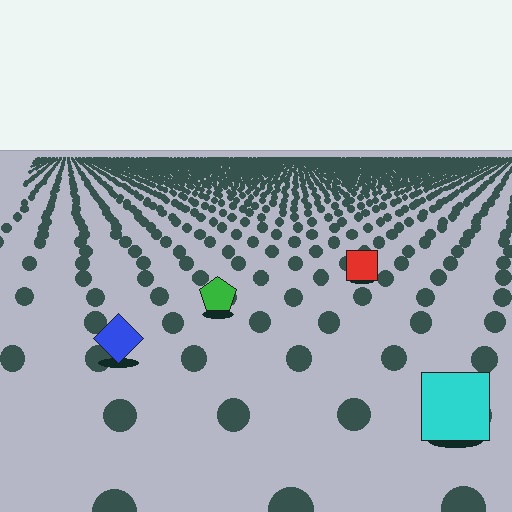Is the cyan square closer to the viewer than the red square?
Yes. The cyan square is closer — you can tell from the texture gradient: the ground texture is coarser near it.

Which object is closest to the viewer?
The cyan square is closest. The texture marks near it are larger and more spread out.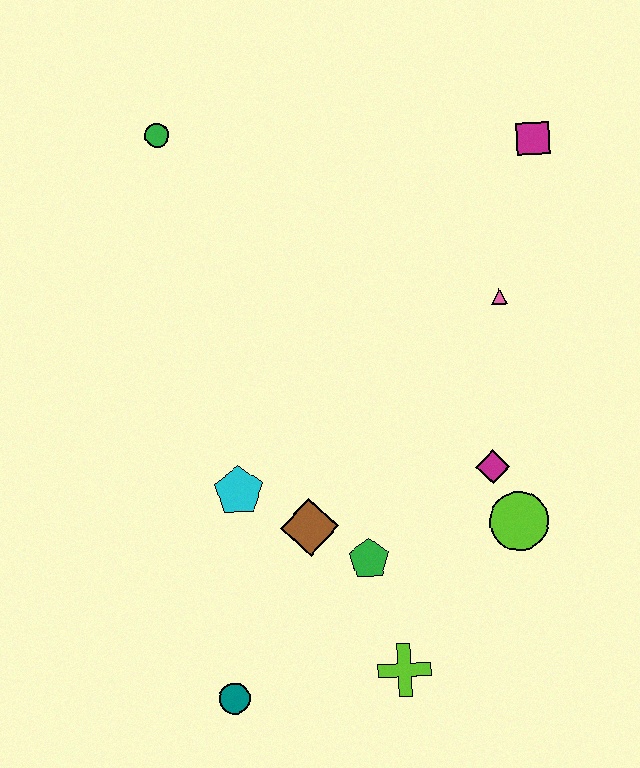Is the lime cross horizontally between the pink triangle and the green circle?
Yes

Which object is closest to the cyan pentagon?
The brown diamond is closest to the cyan pentagon.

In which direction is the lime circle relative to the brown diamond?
The lime circle is to the right of the brown diamond.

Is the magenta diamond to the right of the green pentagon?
Yes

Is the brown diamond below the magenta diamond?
Yes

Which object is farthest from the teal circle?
The magenta square is farthest from the teal circle.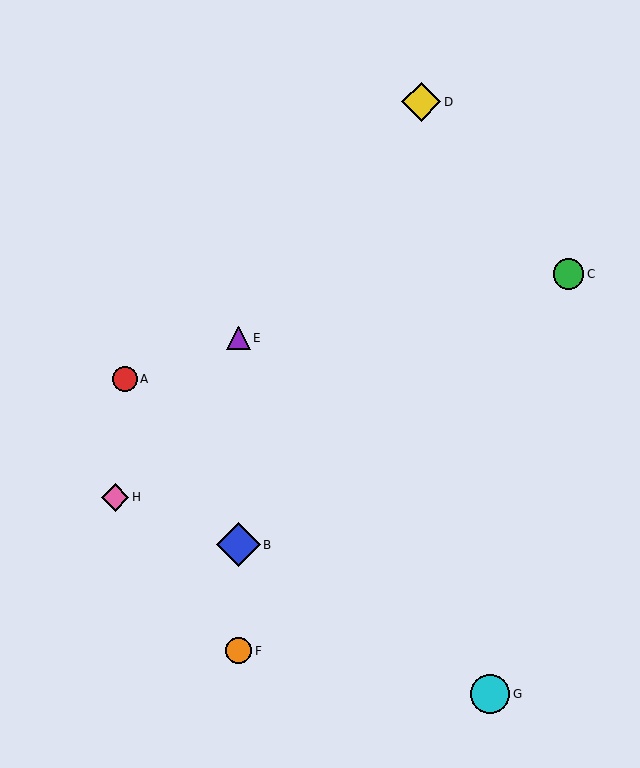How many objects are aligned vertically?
3 objects (B, E, F) are aligned vertically.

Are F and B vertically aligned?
Yes, both are at x≈239.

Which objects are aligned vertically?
Objects B, E, F are aligned vertically.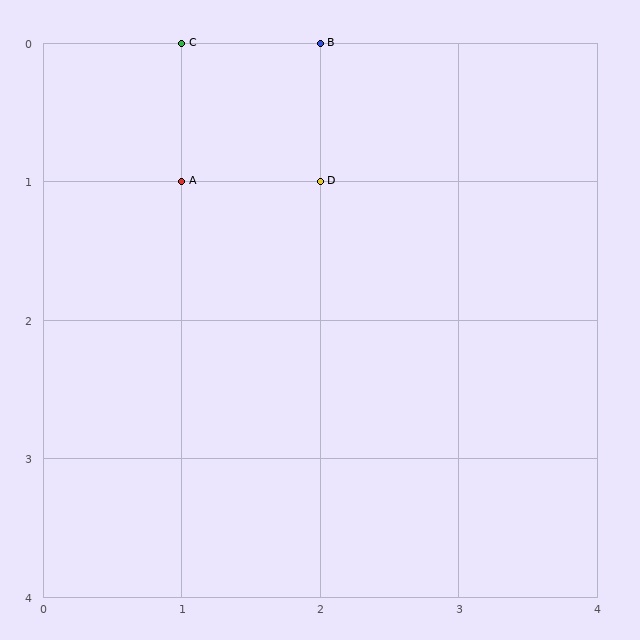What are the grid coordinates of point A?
Point A is at grid coordinates (1, 1).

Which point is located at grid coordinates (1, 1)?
Point A is at (1, 1).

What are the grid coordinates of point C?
Point C is at grid coordinates (1, 0).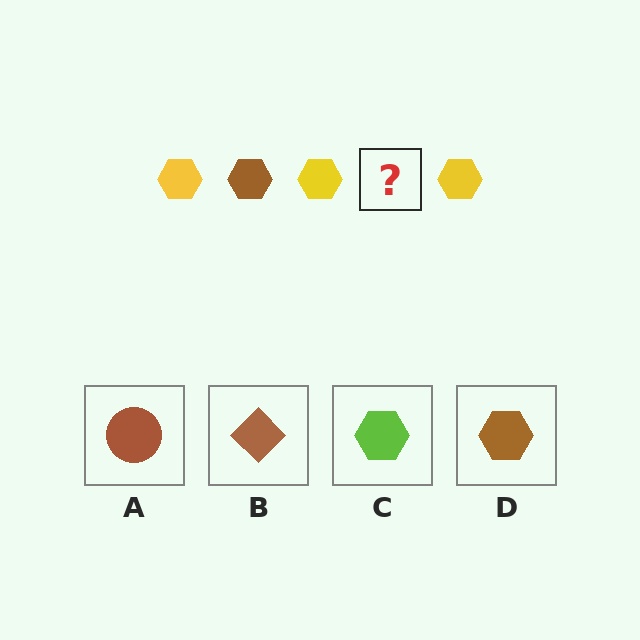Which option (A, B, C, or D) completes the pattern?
D.